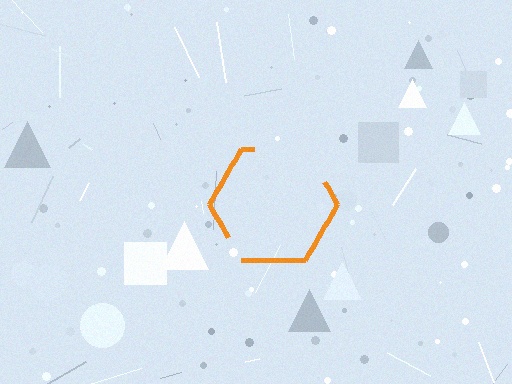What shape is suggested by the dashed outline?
The dashed outline suggests a hexagon.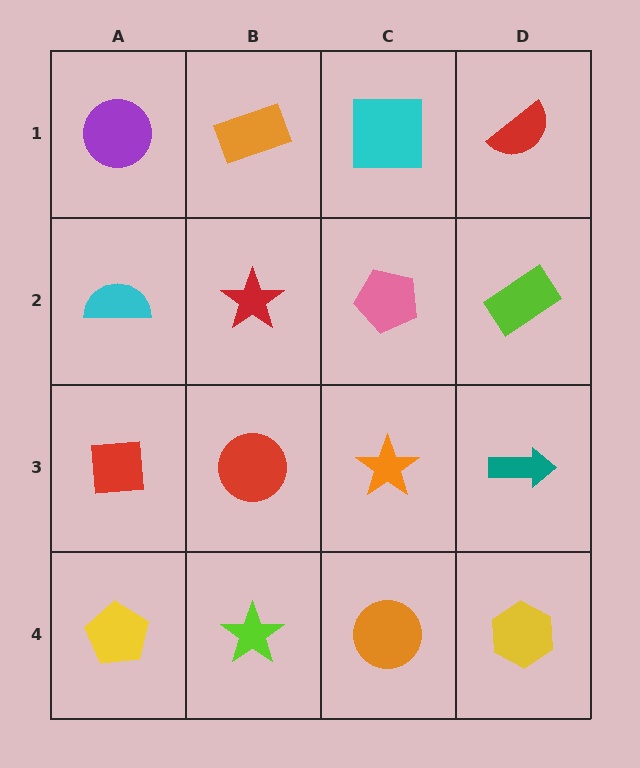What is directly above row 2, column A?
A purple circle.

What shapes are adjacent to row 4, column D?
A teal arrow (row 3, column D), an orange circle (row 4, column C).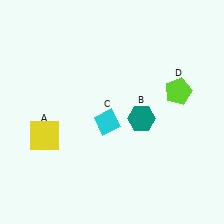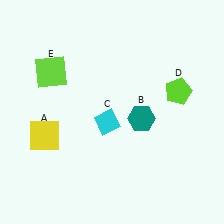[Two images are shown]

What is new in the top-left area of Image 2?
A lime square (E) was added in the top-left area of Image 2.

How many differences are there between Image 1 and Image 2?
There is 1 difference between the two images.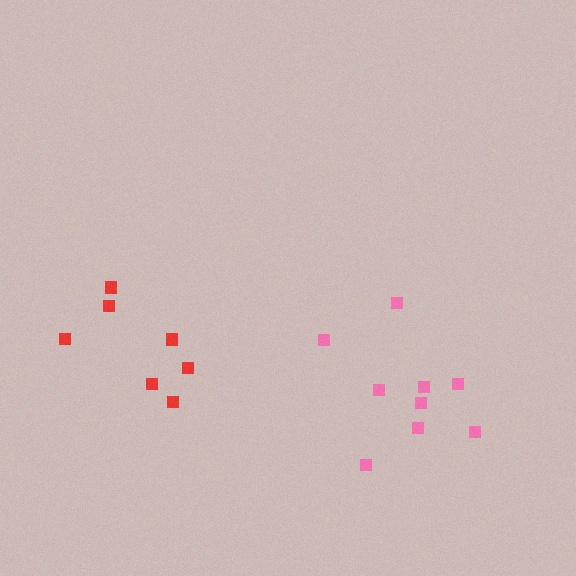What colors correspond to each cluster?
The clusters are colored: red, pink.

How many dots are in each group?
Group 1: 8 dots, Group 2: 9 dots (17 total).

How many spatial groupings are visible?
There are 2 spatial groupings.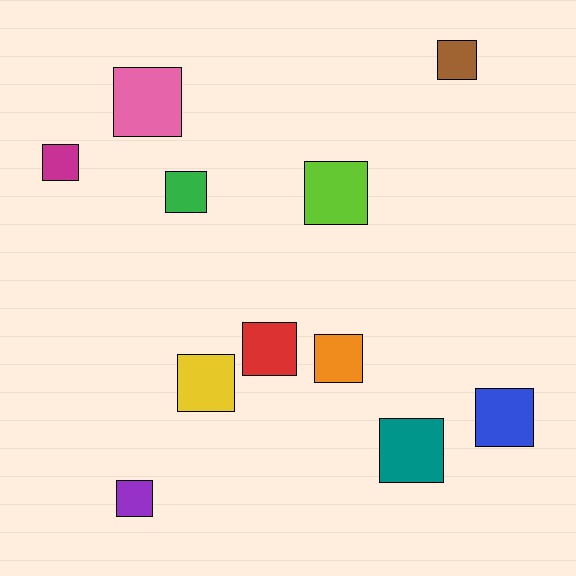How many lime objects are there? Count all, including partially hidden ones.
There is 1 lime object.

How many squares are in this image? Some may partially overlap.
There are 11 squares.